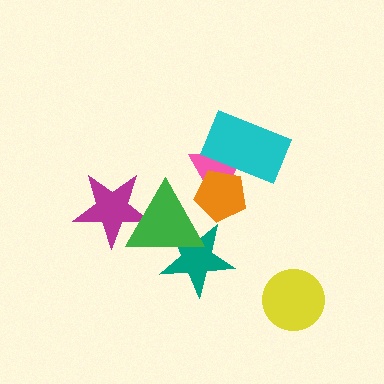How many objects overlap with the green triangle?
3 objects overlap with the green triangle.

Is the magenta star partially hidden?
Yes, it is partially covered by another shape.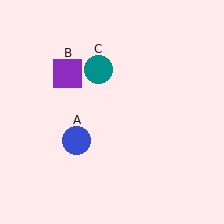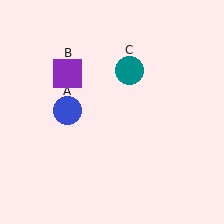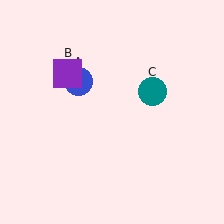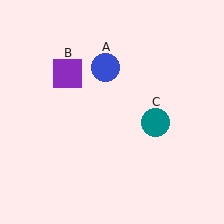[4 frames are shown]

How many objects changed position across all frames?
2 objects changed position: blue circle (object A), teal circle (object C).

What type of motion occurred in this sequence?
The blue circle (object A), teal circle (object C) rotated clockwise around the center of the scene.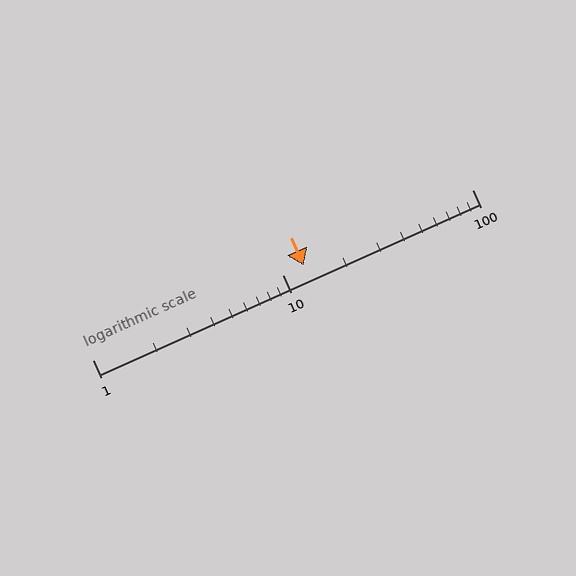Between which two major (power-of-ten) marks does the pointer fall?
The pointer is between 10 and 100.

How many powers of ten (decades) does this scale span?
The scale spans 2 decades, from 1 to 100.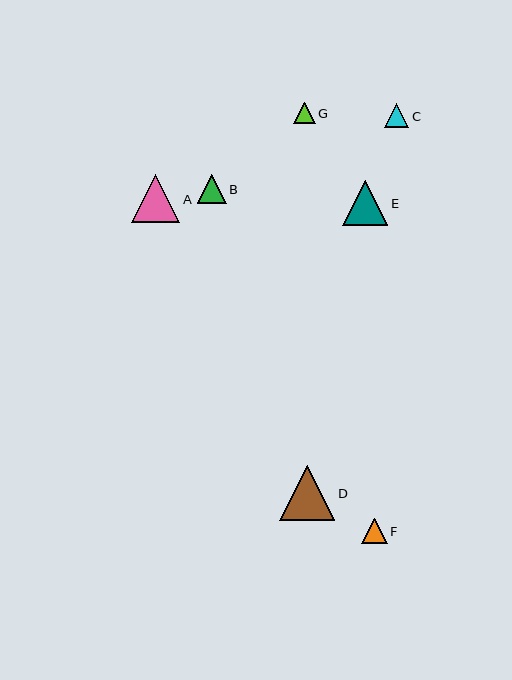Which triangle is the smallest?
Triangle G is the smallest with a size of approximately 21 pixels.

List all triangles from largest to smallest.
From largest to smallest: D, A, E, B, F, C, G.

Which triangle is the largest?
Triangle D is the largest with a size of approximately 55 pixels.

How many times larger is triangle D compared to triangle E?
Triangle D is approximately 1.2 times the size of triangle E.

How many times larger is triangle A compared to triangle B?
Triangle A is approximately 1.7 times the size of triangle B.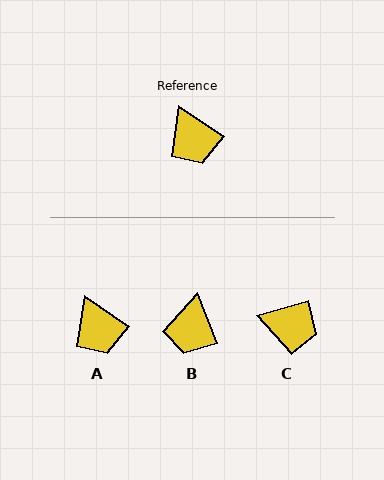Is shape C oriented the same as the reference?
No, it is off by about 51 degrees.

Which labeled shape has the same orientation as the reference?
A.